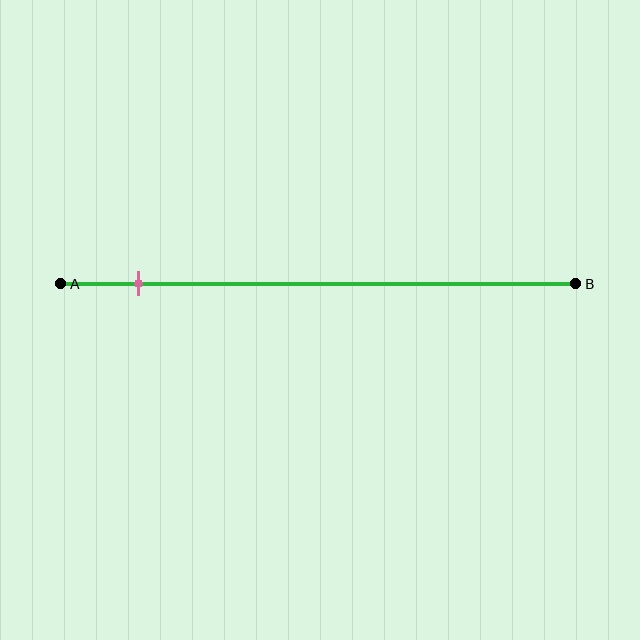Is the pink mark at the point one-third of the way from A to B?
No, the mark is at about 15% from A, not at the 33% one-third point.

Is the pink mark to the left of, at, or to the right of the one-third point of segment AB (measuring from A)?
The pink mark is to the left of the one-third point of segment AB.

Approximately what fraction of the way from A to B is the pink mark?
The pink mark is approximately 15% of the way from A to B.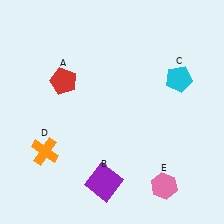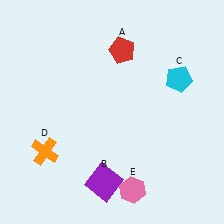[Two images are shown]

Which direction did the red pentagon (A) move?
The red pentagon (A) moved right.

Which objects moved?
The objects that moved are: the red pentagon (A), the pink hexagon (E).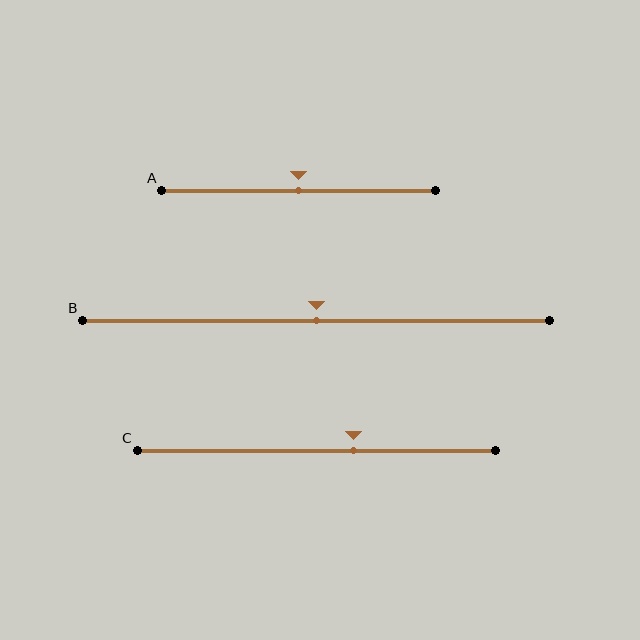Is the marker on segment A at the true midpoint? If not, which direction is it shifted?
Yes, the marker on segment A is at the true midpoint.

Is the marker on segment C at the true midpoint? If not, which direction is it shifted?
No, the marker on segment C is shifted to the right by about 10% of the segment length.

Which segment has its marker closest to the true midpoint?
Segment A has its marker closest to the true midpoint.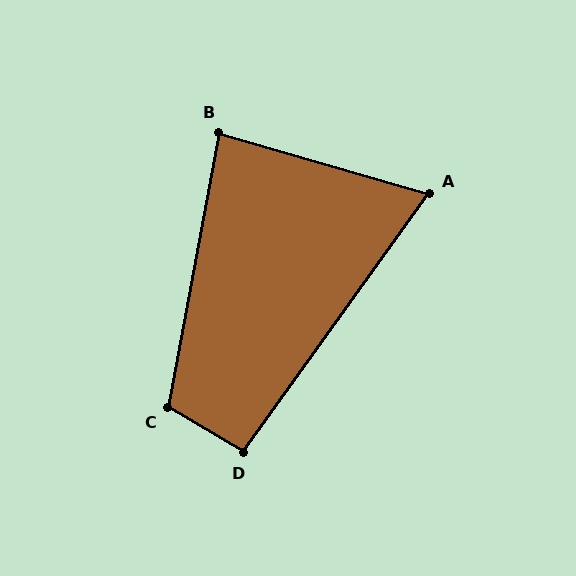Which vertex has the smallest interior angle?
A, at approximately 70 degrees.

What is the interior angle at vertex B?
Approximately 84 degrees (acute).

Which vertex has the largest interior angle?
C, at approximately 110 degrees.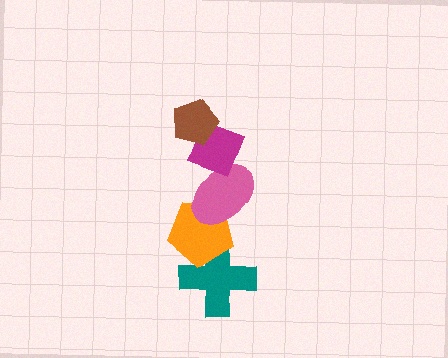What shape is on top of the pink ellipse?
The magenta diamond is on top of the pink ellipse.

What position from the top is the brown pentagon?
The brown pentagon is 1st from the top.